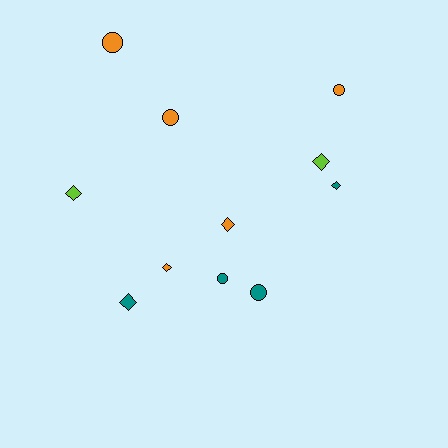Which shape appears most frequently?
Diamond, with 6 objects.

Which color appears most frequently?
Orange, with 5 objects.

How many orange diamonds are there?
There are 2 orange diamonds.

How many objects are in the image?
There are 11 objects.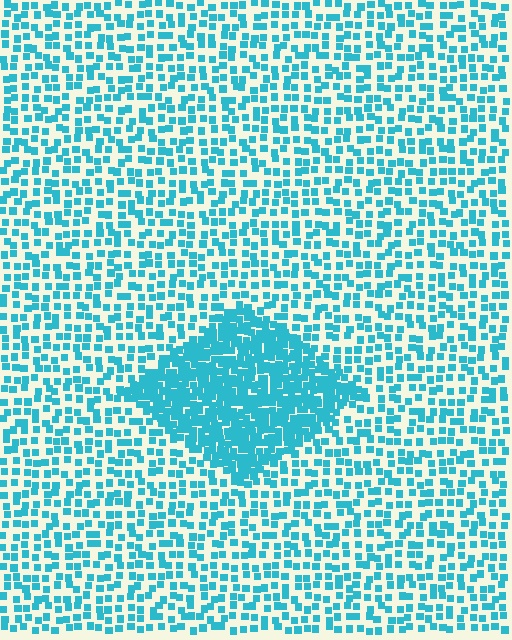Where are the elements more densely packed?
The elements are more densely packed inside the diamond boundary.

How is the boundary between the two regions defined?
The boundary is defined by a change in element density (approximately 2.5x ratio). All elements are the same color, size, and shape.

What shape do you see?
I see a diamond.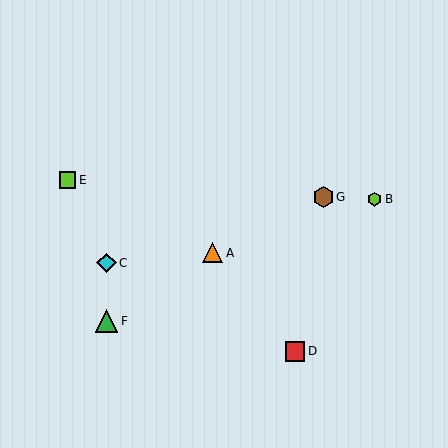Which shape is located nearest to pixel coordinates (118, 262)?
The cyan diamond (labeled C) at (106, 263) is nearest to that location.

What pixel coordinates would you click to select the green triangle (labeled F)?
Click at (107, 321) to select the green triangle F.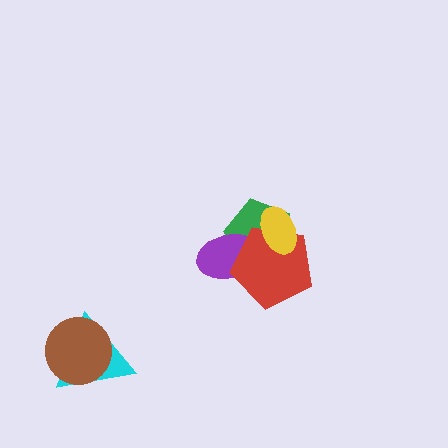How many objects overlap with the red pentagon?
3 objects overlap with the red pentagon.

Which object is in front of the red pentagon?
The yellow ellipse is in front of the red pentagon.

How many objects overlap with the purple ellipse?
2 objects overlap with the purple ellipse.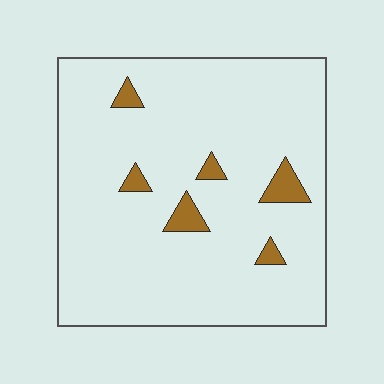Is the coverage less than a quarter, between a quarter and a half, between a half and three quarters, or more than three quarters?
Less than a quarter.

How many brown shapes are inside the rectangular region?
6.